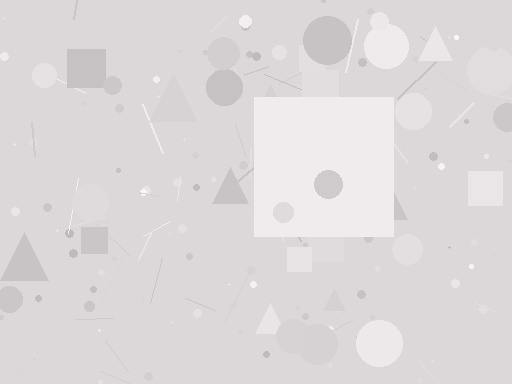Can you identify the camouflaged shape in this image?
The camouflaged shape is a square.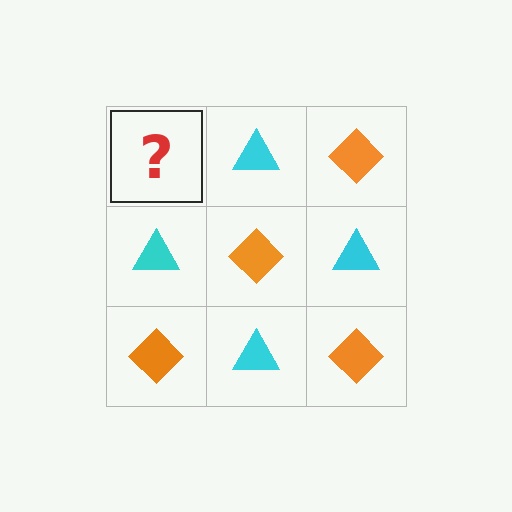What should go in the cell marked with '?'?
The missing cell should contain an orange diamond.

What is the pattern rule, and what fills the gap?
The rule is that it alternates orange diamond and cyan triangle in a checkerboard pattern. The gap should be filled with an orange diamond.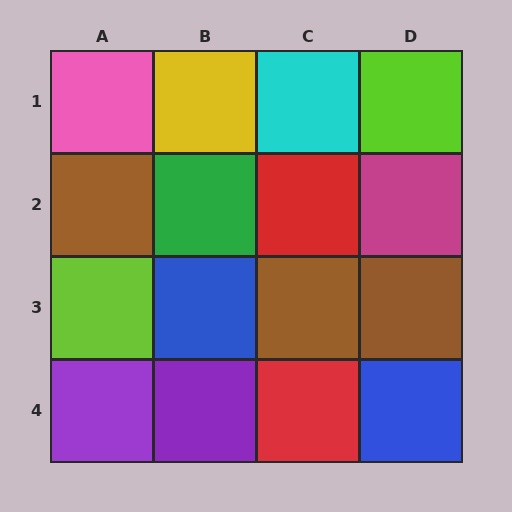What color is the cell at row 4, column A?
Purple.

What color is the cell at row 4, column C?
Red.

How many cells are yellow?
1 cell is yellow.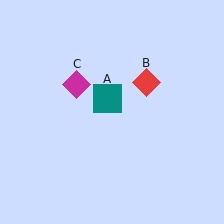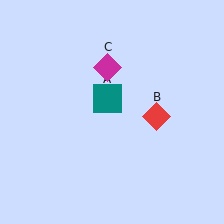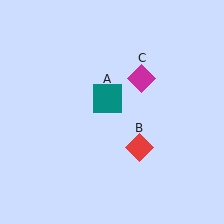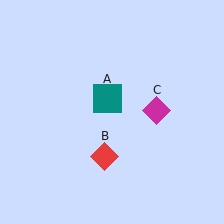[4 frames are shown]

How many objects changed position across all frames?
2 objects changed position: red diamond (object B), magenta diamond (object C).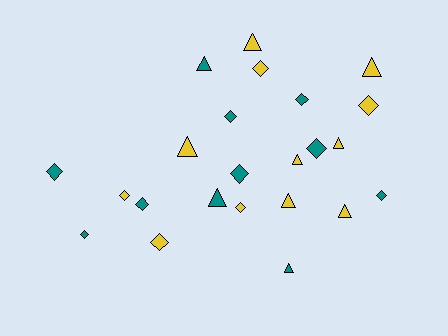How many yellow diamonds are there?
There are 5 yellow diamonds.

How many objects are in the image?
There are 23 objects.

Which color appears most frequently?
Yellow, with 12 objects.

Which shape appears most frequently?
Diamond, with 13 objects.